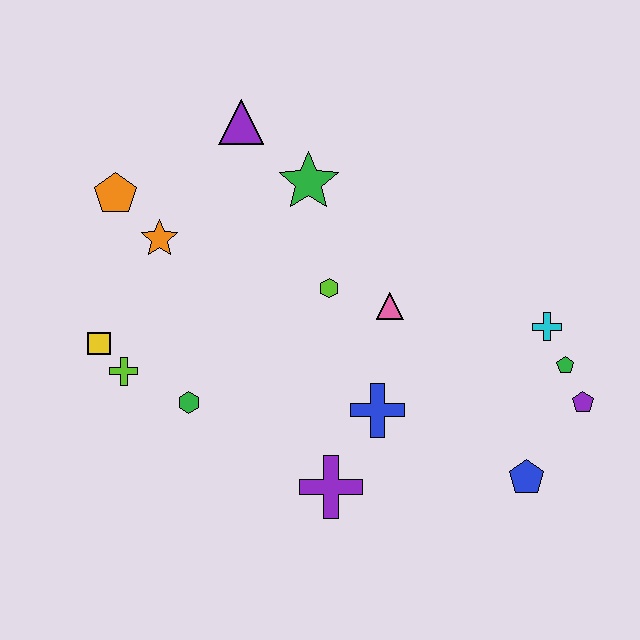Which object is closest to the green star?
The purple triangle is closest to the green star.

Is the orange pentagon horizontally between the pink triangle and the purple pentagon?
No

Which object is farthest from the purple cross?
The purple triangle is farthest from the purple cross.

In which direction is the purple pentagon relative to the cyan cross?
The purple pentagon is below the cyan cross.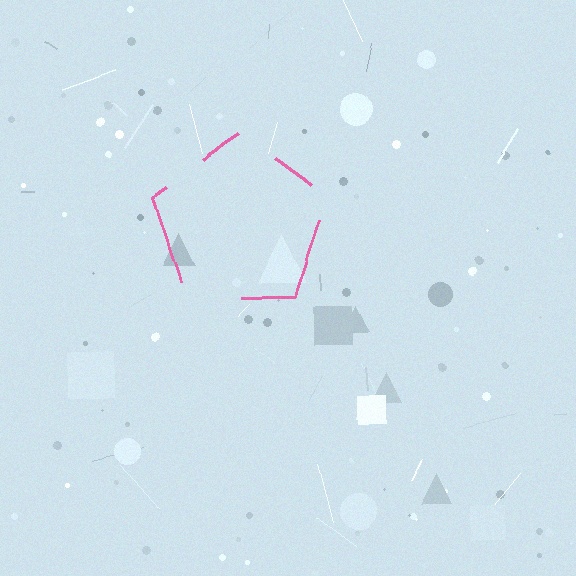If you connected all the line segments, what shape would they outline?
They would outline a pentagon.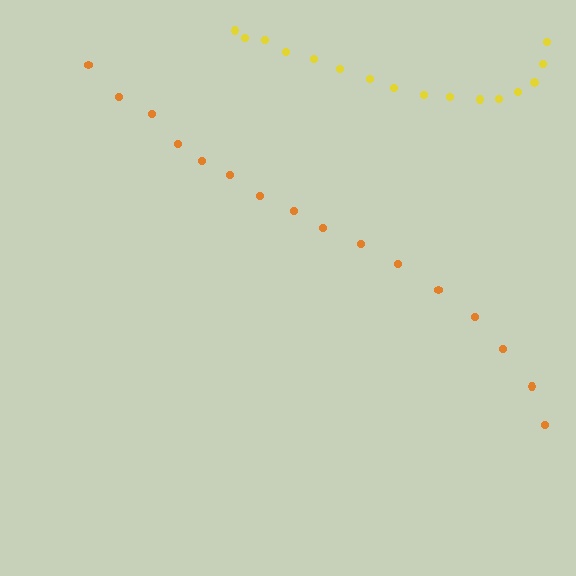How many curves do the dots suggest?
There are 2 distinct paths.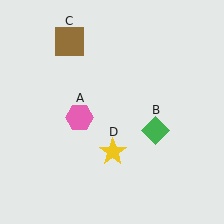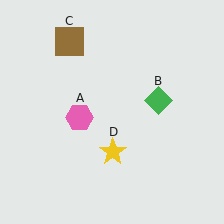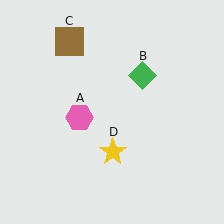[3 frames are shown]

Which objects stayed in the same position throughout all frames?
Pink hexagon (object A) and brown square (object C) and yellow star (object D) remained stationary.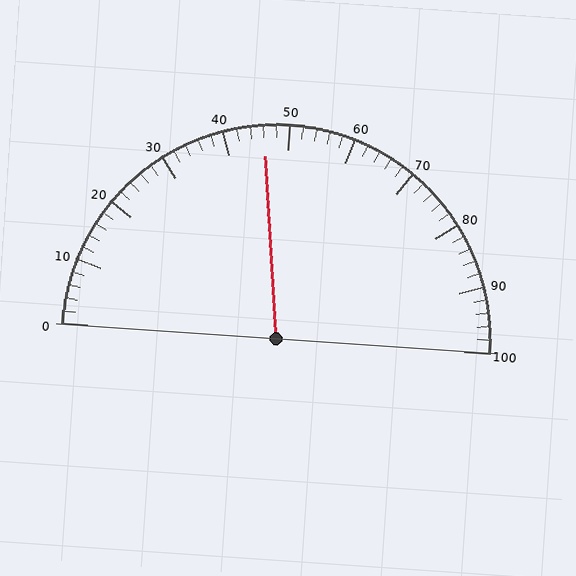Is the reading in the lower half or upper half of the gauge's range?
The reading is in the lower half of the range (0 to 100).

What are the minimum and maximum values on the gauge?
The gauge ranges from 0 to 100.